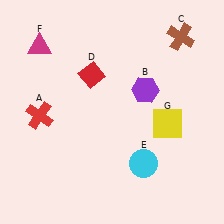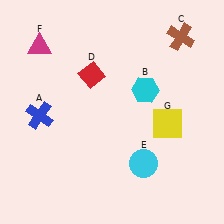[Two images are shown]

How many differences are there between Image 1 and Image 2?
There are 2 differences between the two images.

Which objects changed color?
A changed from red to blue. B changed from purple to cyan.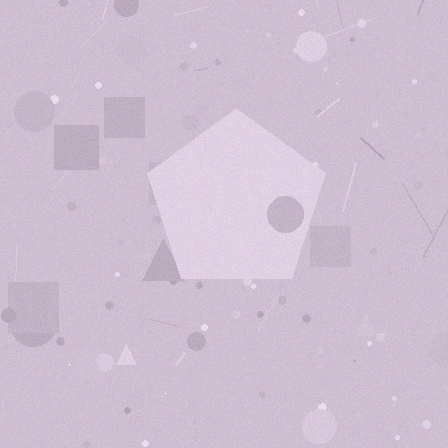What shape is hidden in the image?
A pentagon is hidden in the image.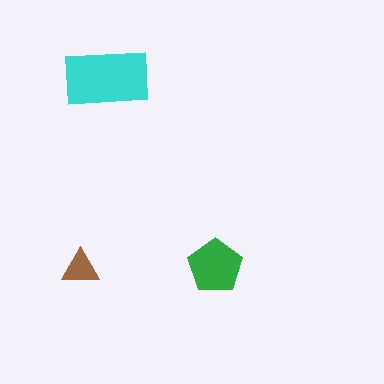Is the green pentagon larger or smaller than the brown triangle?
Larger.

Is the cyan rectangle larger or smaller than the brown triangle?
Larger.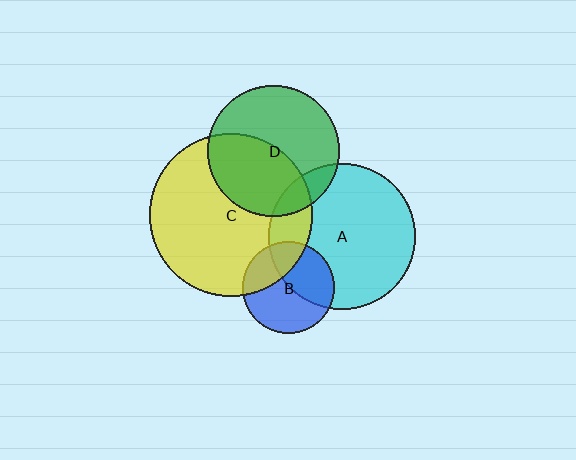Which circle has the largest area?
Circle C (yellow).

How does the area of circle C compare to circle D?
Approximately 1.5 times.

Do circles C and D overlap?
Yes.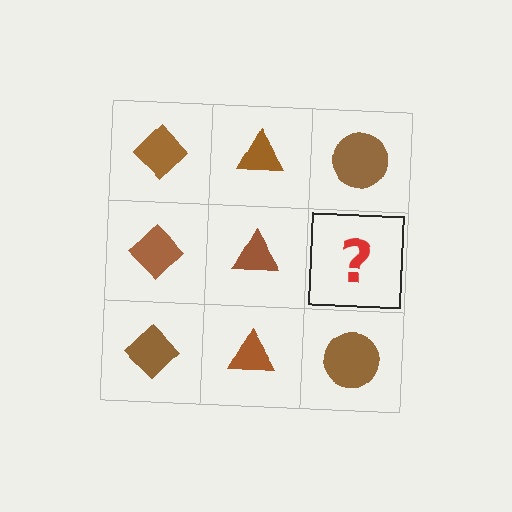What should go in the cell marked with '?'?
The missing cell should contain a brown circle.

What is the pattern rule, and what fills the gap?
The rule is that each column has a consistent shape. The gap should be filled with a brown circle.